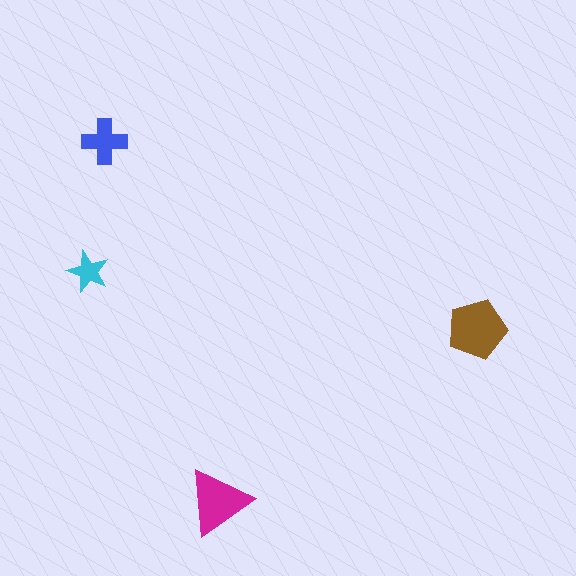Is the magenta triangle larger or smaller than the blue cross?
Larger.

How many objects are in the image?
There are 4 objects in the image.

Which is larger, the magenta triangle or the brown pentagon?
The brown pentagon.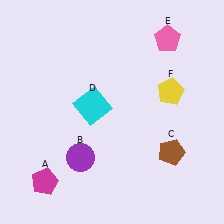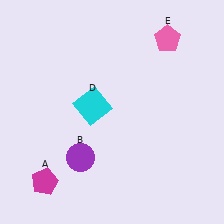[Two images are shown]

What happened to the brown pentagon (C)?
The brown pentagon (C) was removed in Image 2. It was in the bottom-right area of Image 1.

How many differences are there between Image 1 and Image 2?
There are 2 differences between the two images.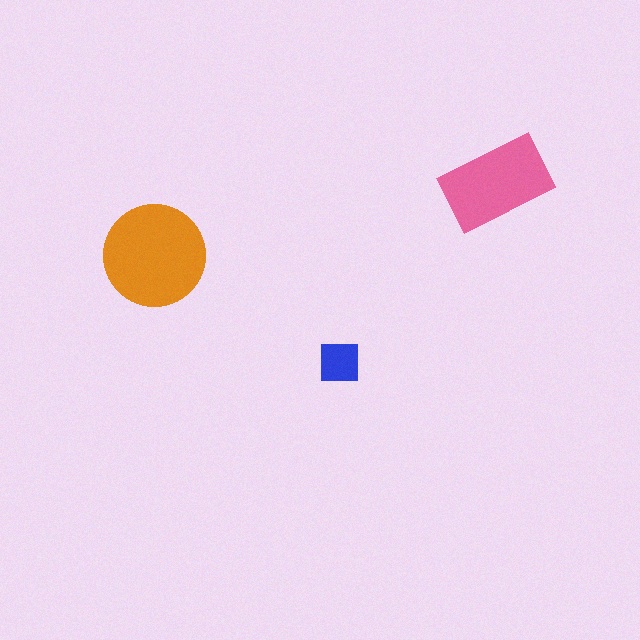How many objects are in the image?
There are 3 objects in the image.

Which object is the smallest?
The blue square.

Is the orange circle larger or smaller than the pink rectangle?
Larger.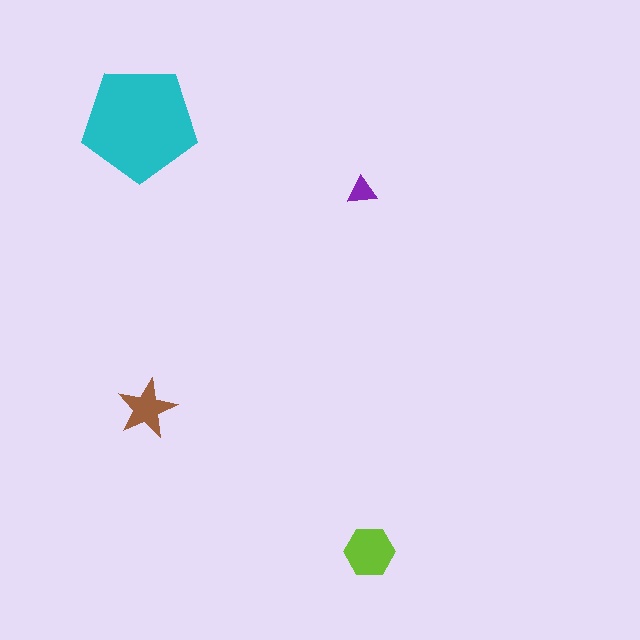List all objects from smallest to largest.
The purple triangle, the brown star, the lime hexagon, the cyan pentagon.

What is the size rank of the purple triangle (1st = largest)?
4th.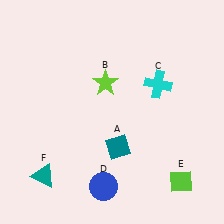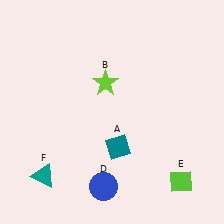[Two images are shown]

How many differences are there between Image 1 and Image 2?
There is 1 difference between the two images.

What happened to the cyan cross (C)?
The cyan cross (C) was removed in Image 2. It was in the top-right area of Image 1.